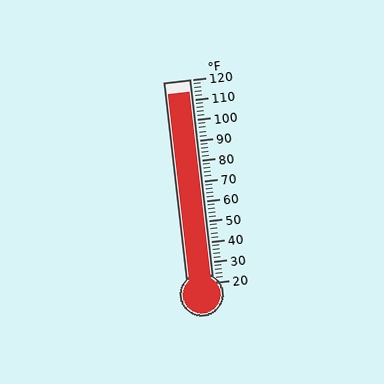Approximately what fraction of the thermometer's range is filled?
The thermometer is filled to approximately 95% of its range.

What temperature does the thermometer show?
The thermometer shows approximately 114°F.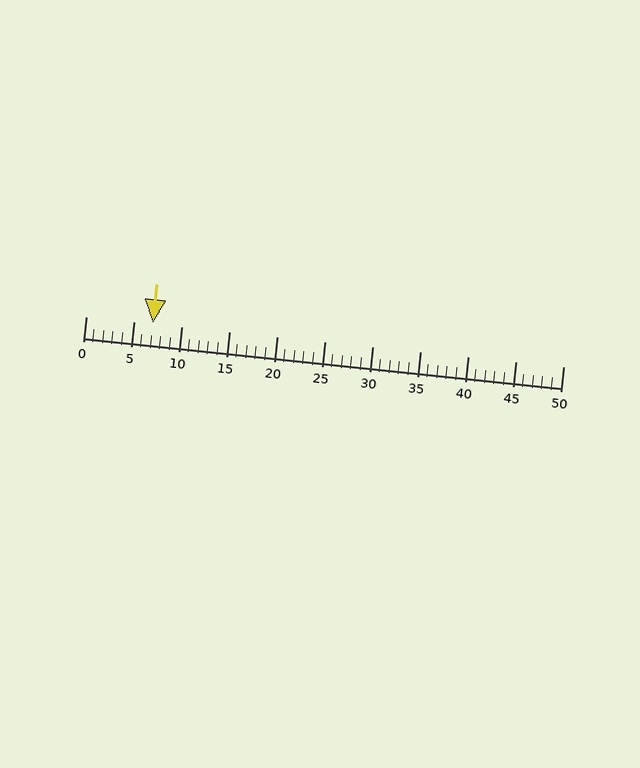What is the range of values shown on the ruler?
The ruler shows values from 0 to 50.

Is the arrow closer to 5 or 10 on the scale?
The arrow is closer to 5.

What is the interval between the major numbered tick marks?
The major tick marks are spaced 5 units apart.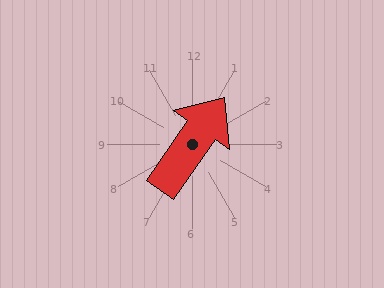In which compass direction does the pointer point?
Northeast.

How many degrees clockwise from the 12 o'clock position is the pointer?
Approximately 35 degrees.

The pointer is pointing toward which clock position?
Roughly 1 o'clock.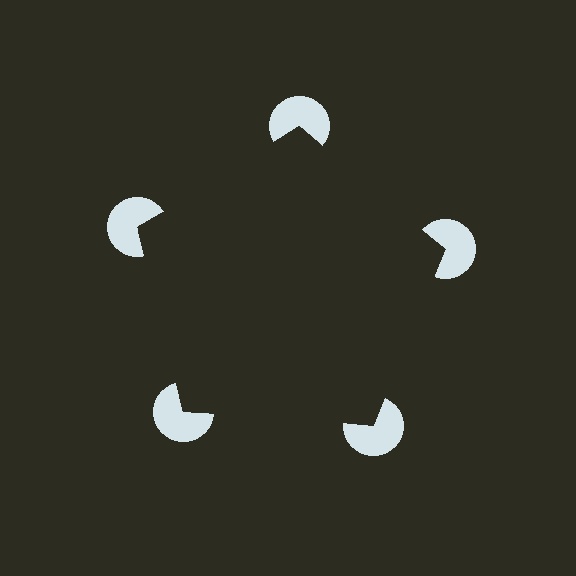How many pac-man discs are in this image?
There are 5 — one at each vertex of the illusory pentagon.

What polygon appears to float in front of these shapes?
An illusory pentagon — its edges are inferred from the aligned wedge cuts in the pac-man discs, not physically drawn.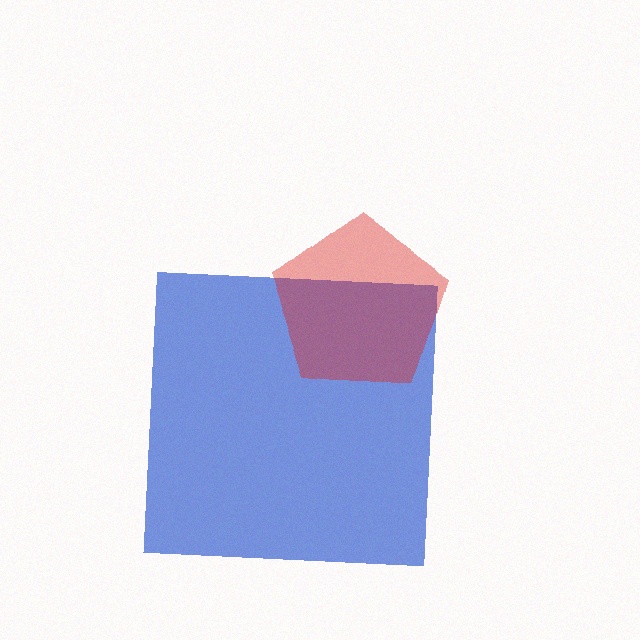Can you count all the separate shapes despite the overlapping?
Yes, there are 2 separate shapes.